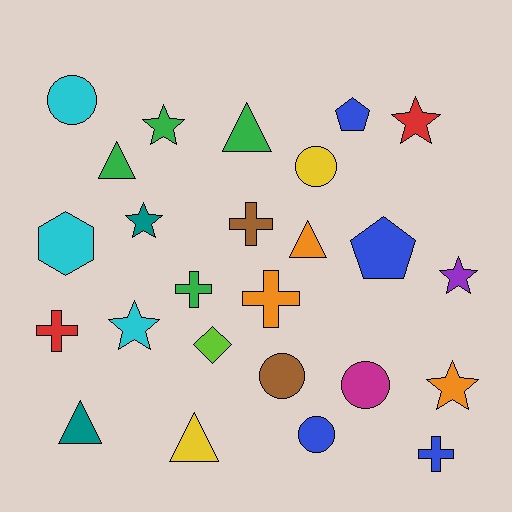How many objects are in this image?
There are 25 objects.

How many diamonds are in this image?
There is 1 diamond.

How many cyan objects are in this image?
There are 3 cyan objects.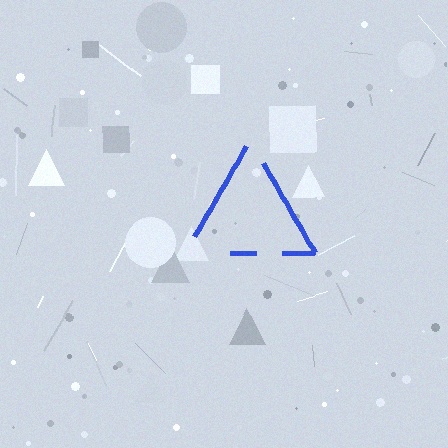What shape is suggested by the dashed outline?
The dashed outline suggests a triangle.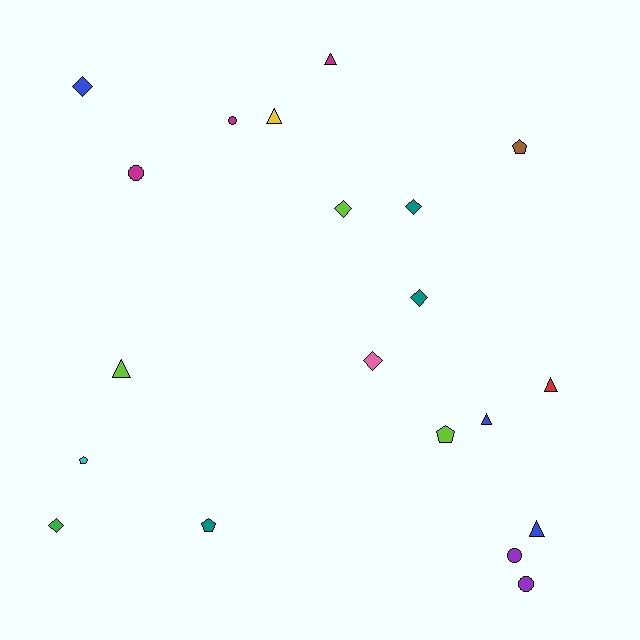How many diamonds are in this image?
There are 6 diamonds.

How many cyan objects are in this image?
There is 1 cyan object.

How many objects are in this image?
There are 20 objects.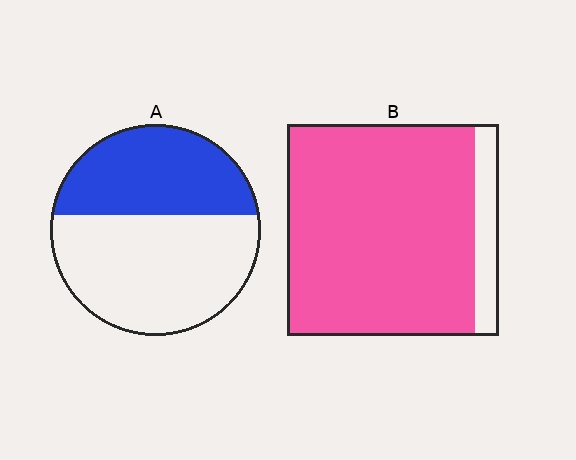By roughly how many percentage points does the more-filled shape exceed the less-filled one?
By roughly 50 percentage points (B over A).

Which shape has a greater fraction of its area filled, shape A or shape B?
Shape B.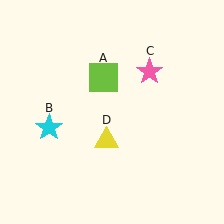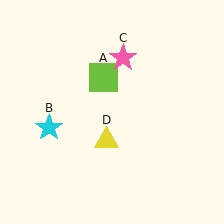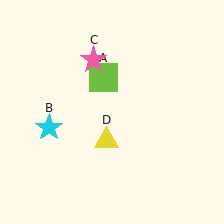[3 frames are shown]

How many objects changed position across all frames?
1 object changed position: pink star (object C).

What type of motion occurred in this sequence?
The pink star (object C) rotated counterclockwise around the center of the scene.